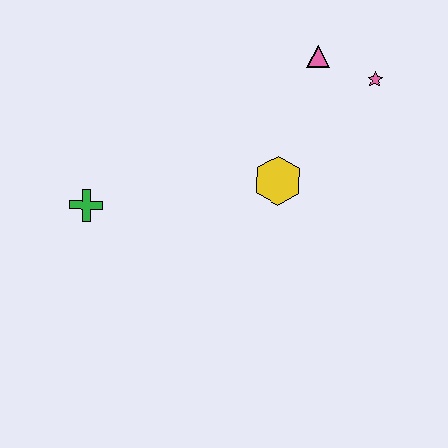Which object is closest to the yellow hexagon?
The pink triangle is closest to the yellow hexagon.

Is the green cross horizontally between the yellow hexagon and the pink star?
No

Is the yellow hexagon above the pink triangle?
No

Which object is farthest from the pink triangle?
The green cross is farthest from the pink triangle.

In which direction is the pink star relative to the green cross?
The pink star is to the right of the green cross.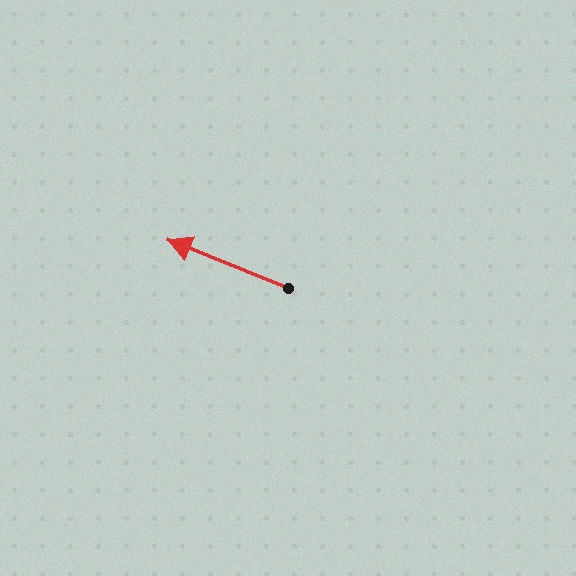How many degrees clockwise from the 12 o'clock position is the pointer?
Approximately 292 degrees.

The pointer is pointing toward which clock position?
Roughly 10 o'clock.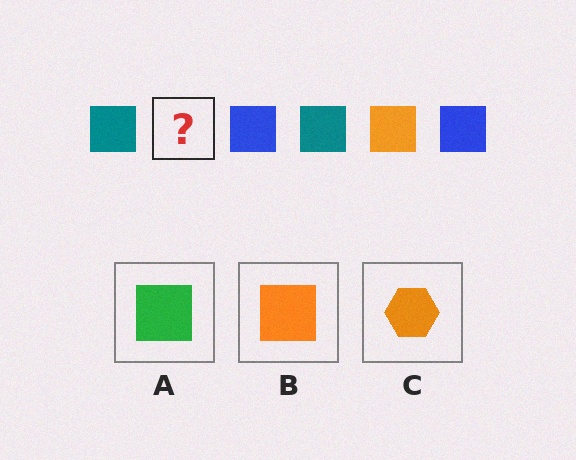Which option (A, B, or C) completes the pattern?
B.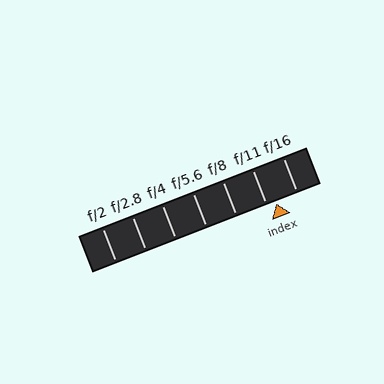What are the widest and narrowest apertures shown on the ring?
The widest aperture shown is f/2 and the narrowest is f/16.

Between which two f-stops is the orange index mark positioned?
The index mark is between f/11 and f/16.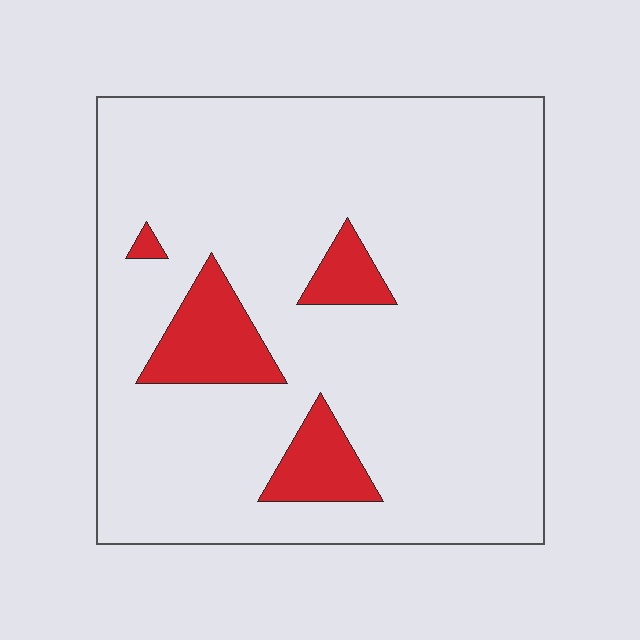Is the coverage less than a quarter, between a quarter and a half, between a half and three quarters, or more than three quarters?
Less than a quarter.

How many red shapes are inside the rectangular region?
4.